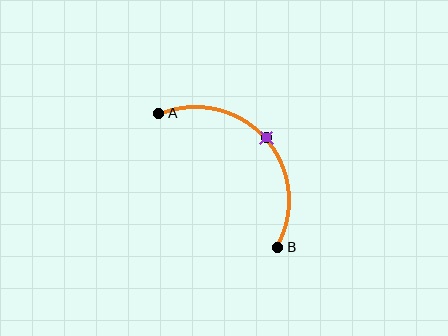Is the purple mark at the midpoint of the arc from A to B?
Yes. The purple mark lies on the arc at equal arc-length from both A and B — it is the arc midpoint.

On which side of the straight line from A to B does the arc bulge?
The arc bulges above and to the right of the straight line connecting A and B.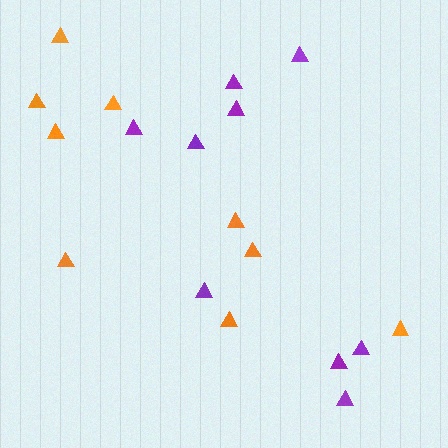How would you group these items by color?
There are 2 groups: one group of purple triangles (9) and one group of orange triangles (9).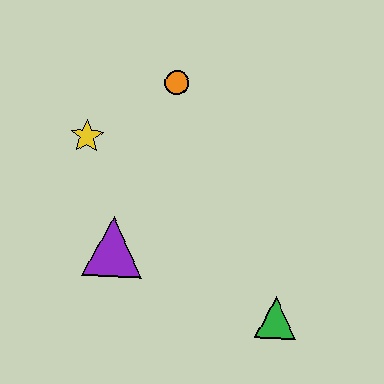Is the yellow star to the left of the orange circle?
Yes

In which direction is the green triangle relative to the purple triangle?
The green triangle is to the right of the purple triangle.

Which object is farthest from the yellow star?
The green triangle is farthest from the yellow star.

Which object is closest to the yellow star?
The orange circle is closest to the yellow star.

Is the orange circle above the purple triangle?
Yes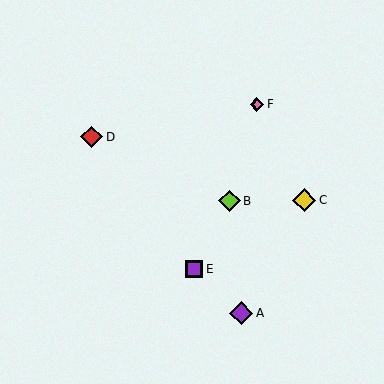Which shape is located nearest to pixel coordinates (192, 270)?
The purple square (labeled E) at (194, 269) is nearest to that location.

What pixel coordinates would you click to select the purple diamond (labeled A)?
Click at (241, 313) to select the purple diamond A.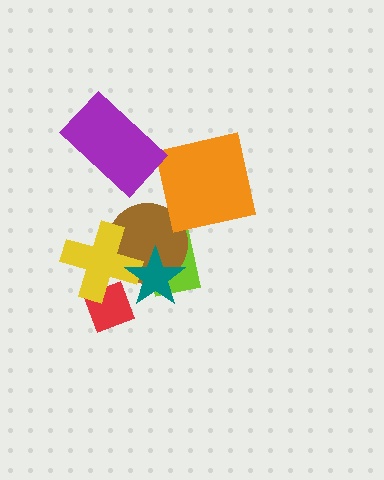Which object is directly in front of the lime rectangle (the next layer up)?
The brown circle is directly in front of the lime rectangle.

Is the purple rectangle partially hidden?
No, no other shape covers it.